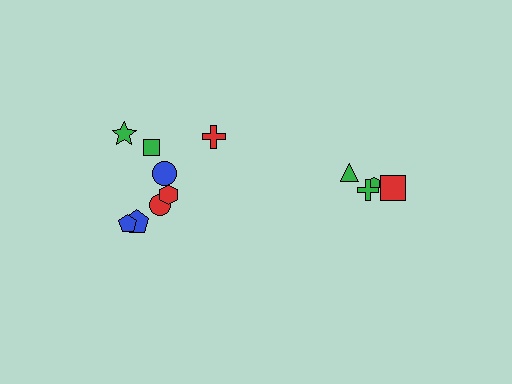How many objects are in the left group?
There are 8 objects.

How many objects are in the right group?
There are 4 objects.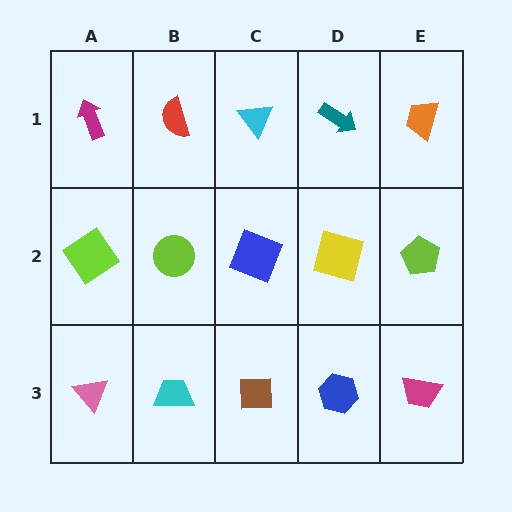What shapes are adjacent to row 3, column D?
A yellow square (row 2, column D), a brown square (row 3, column C), a magenta trapezoid (row 3, column E).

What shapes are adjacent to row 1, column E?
A lime pentagon (row 2, column E), a teal arrow (row 1, column D).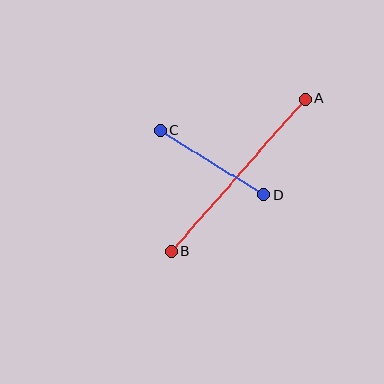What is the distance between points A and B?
The distance is approximately 203 pixels.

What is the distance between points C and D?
The distance is approximately 121 pixels.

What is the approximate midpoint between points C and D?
The midpoint is at approximately (212, 163) pixels.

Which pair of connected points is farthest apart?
Points A and B are farthest apart.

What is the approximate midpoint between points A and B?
The midpoint is at approximately (238, 175) pixels.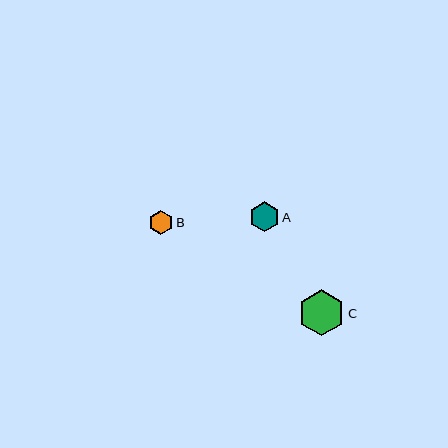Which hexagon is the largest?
Hexagon C is the largest with a size of approximately 46 pixels.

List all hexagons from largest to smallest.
From largest to smallest: C, A, B.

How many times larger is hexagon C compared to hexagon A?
Hexagon C is approximately 1.5 times the size of hexagon A.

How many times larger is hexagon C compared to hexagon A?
Hexagon C is approximately 1.5 times the size of hexagon A.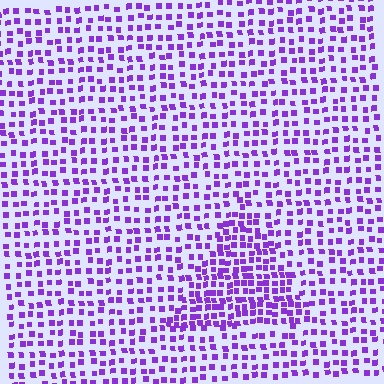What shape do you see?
I see a triangle.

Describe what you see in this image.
The image contains small purple elements arranged at two different densities. A triangle-shaped region is visible where the elements are more densely packed than the surrounding area.